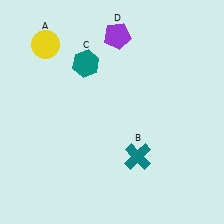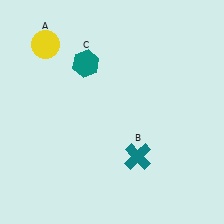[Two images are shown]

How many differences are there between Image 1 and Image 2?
There is 1 difference between the two images.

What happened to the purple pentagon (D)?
The purple pentagon (D) was removed in Image 2. It was in the top-right area of Image 1.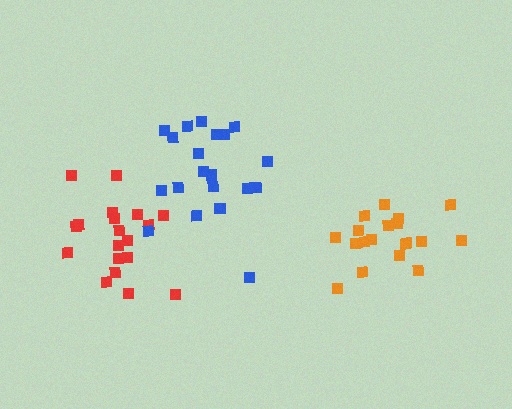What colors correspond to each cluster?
The clusters are colored: orange, red, blue.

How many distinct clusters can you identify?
There are 3 distinct clusters.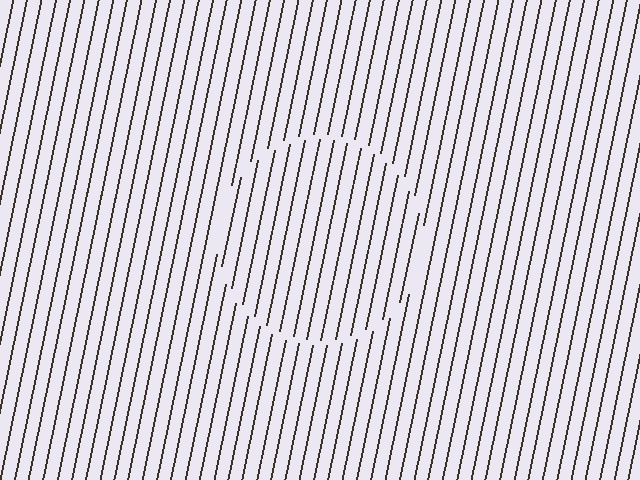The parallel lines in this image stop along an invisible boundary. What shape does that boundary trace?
An illusory circle. The interior of the shape contains the same grating, shifted by half a period — the contour is defined by the phase discontinuity where line-ends from the inner and outer gratings abut.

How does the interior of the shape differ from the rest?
The interior of the shape contains the same grating, shifted by half a period — the contour is defined by the phase discontinuity where line-ends from the inner and outer gratings abut.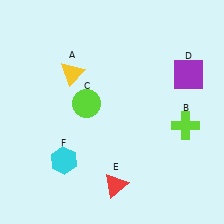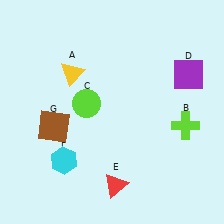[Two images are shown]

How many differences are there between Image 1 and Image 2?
There is 1 difference between the two images.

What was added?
A brown square (G) was added in Image 2.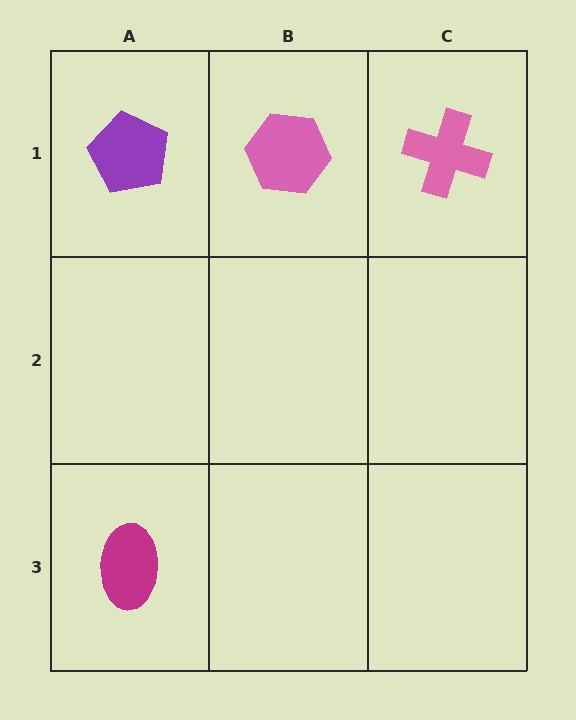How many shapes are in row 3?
1 shape.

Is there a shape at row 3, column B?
No, that cell is empty.